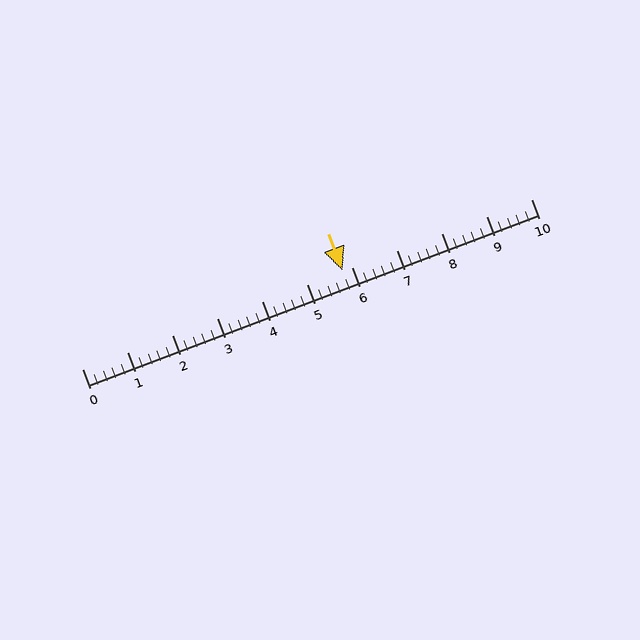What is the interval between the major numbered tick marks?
The major tick marks are spaced 1 units apart.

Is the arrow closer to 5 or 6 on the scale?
The arrow is closer to 6.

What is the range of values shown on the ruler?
The ruler shows values from 0 to 10.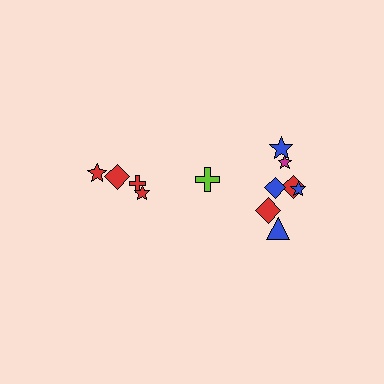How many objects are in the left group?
There are 4 objects.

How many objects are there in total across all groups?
There are 12 objects.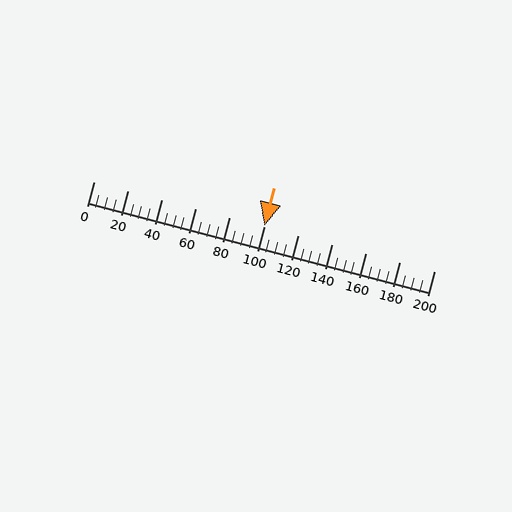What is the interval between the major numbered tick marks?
The major tick marks are spaced 20 units apart.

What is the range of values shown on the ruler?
The ruler shows values from 0 to 200.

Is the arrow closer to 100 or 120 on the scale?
The arrow is closer to 100.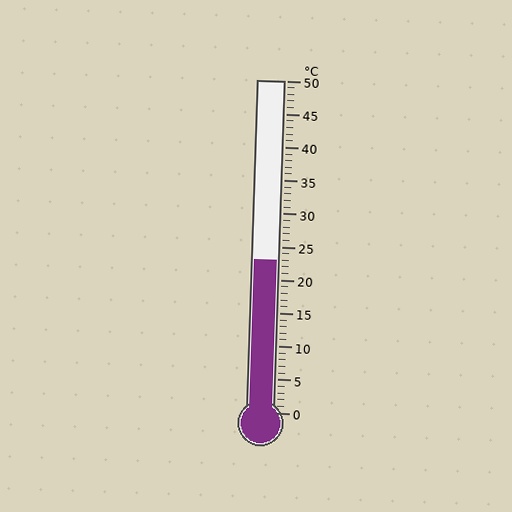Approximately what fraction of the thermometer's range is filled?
The thermometer is filled to approximately 45% of its range.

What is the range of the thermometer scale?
The thermometer scale ranges from 0°C to 50°C.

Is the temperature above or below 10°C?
The temperature is above 10°C.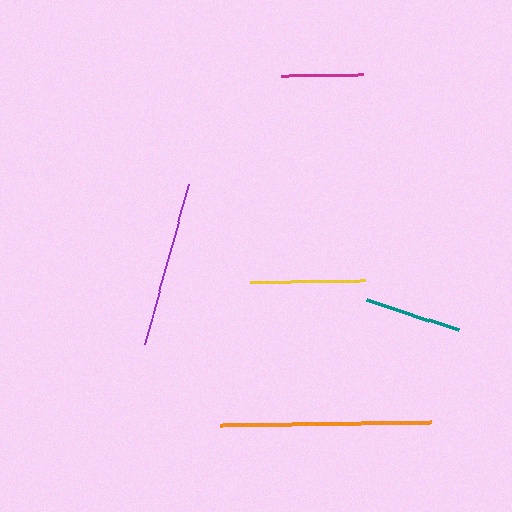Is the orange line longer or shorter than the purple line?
The orange line is longer than the purple line.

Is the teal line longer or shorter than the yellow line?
The yellow line is longer than the teal line.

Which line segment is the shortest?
The magenta line is the shortest at approximately 81 pixels.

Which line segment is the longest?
The orange line is the longest at approximately 211 pixels.